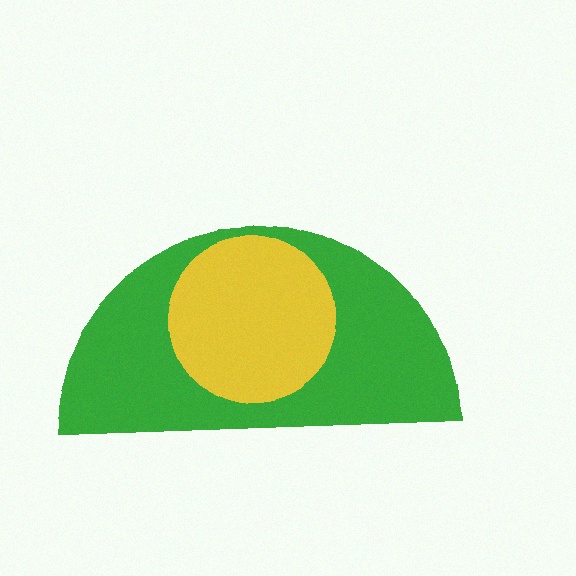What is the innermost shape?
The yellow circle.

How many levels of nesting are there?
2.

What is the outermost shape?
The green semicircle.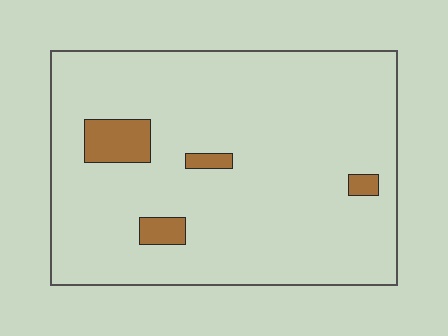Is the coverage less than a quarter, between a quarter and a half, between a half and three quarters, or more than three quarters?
Less than a quarter.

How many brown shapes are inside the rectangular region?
4.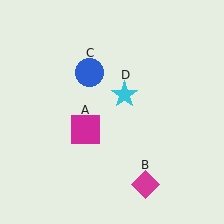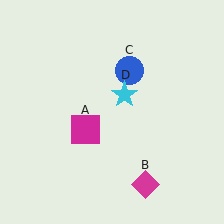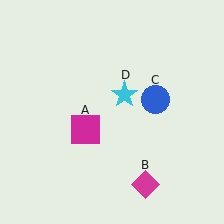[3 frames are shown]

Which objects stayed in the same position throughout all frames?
Magenta square (object A) and magenta diamond (object B) and cyan star (object D) remained stationary.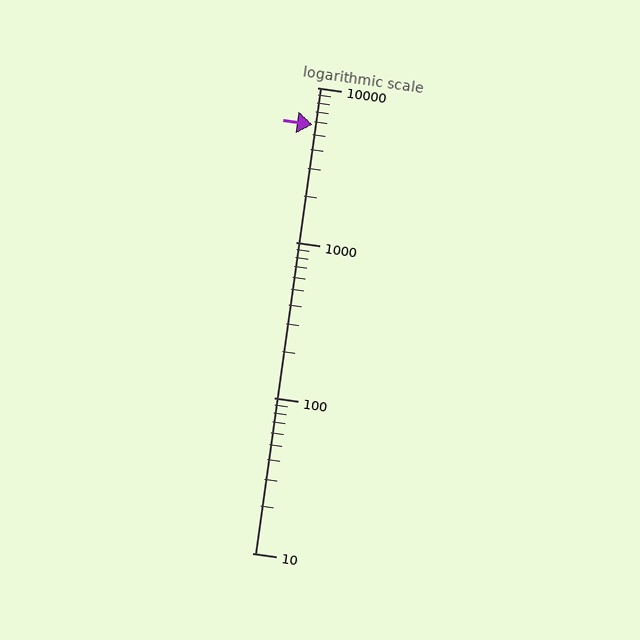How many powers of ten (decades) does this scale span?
The scale spans 3 decades, from 10 to 10000.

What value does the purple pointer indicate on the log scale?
The pointer indicates approximately 5800.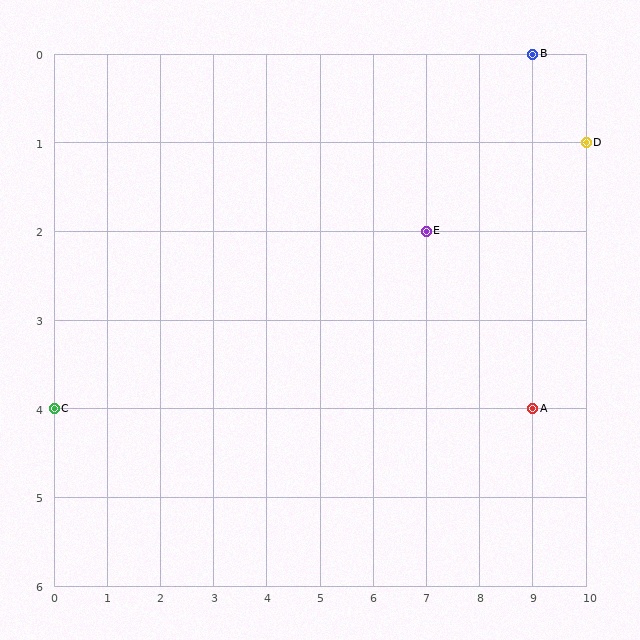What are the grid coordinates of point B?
Point B is at grid coordinates (9, 0).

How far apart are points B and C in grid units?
Points B and C are 9 columns and 4 rows apart (about 9.8 grid units diagonally).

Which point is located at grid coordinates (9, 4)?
Point A is at (9, 4).